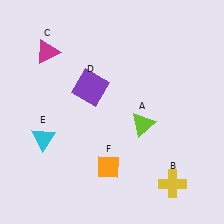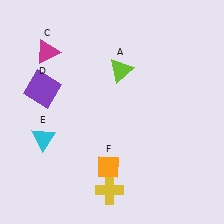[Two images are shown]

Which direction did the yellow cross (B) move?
The yellow cross (B) moved left.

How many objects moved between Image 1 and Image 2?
3 objects moved between the two images.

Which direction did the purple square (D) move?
The purple square (D) moved left.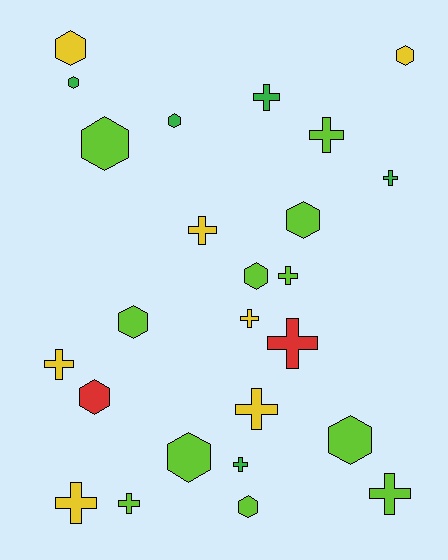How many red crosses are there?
There is 1 red cross.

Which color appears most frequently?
Lime, with 11 objects.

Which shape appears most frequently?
Cross, with 13 objects.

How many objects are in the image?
There are 25 objects.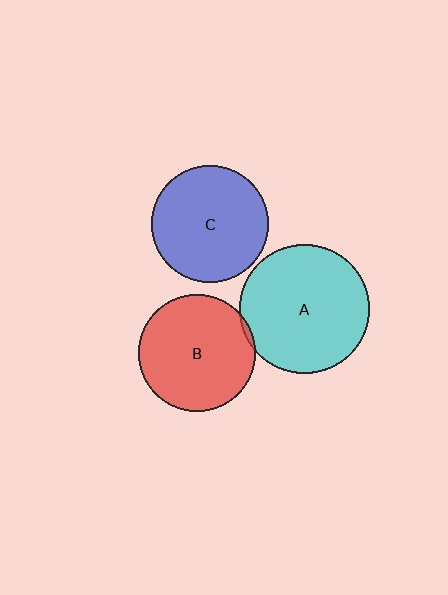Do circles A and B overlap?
Yes.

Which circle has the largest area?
Circle A (cyan).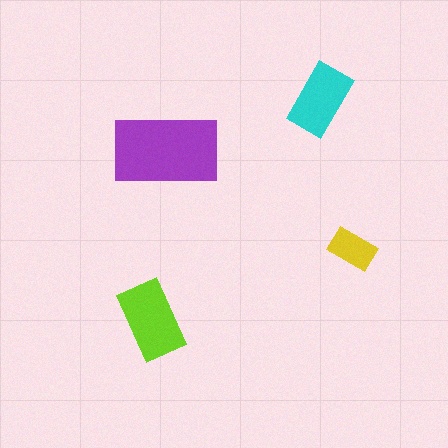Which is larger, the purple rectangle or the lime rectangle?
The purple one.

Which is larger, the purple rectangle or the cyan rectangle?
The purple one.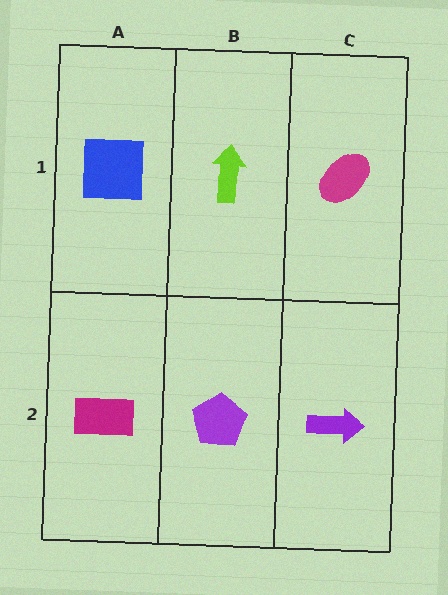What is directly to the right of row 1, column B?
A magenta ellipse.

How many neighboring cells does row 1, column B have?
3.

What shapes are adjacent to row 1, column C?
A purple arrow (row 2, column C), a lime arrow (row 1, column B).